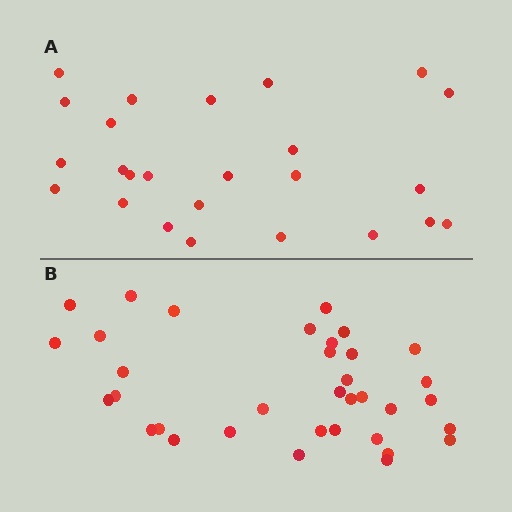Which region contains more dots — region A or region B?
Region B (the bottom region) has more dots.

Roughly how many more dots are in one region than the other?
Region B has roughly 10 or so more dots than region A.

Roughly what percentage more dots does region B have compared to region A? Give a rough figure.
About 40% more.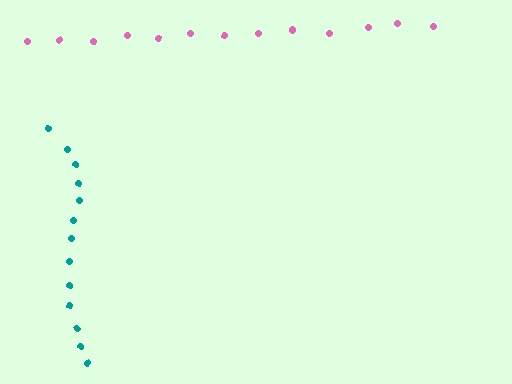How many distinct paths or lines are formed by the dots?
There are 2 distinct paths.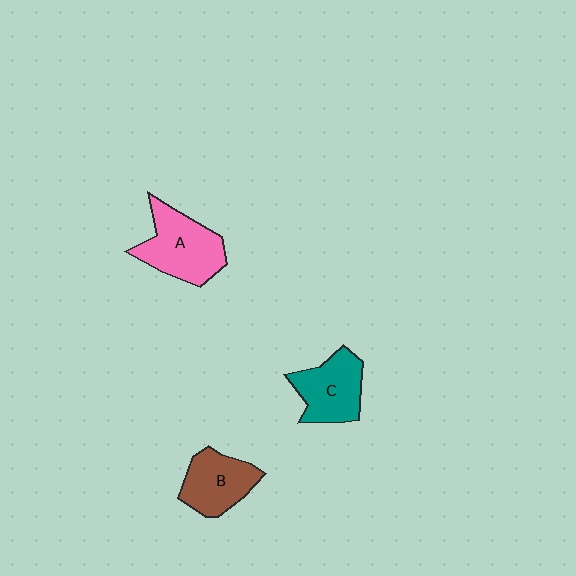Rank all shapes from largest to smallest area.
From largest to smallest: A (pink), C (teal), B (brown).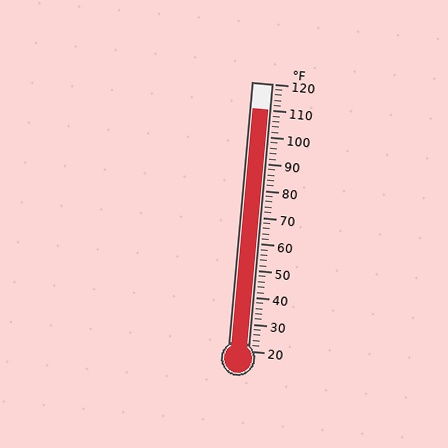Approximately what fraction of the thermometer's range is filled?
The thermometer is filled to approximately 90% of its range.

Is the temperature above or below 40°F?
The temperature is above 40°F.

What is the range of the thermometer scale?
The thermometer scale ranges from 20°F to 120°F.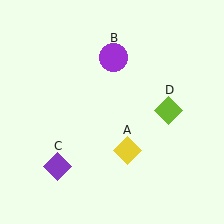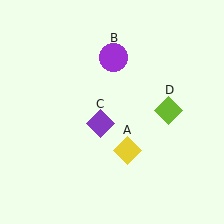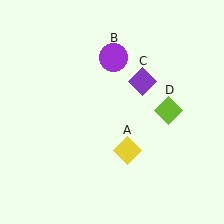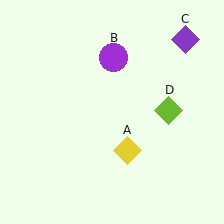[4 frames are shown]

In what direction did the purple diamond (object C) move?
The purple diamond (object C) moved up and to the right.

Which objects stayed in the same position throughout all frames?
Yellow diamond (object A) and purple circle (object B) and lime diamond (object D) remained stationary.